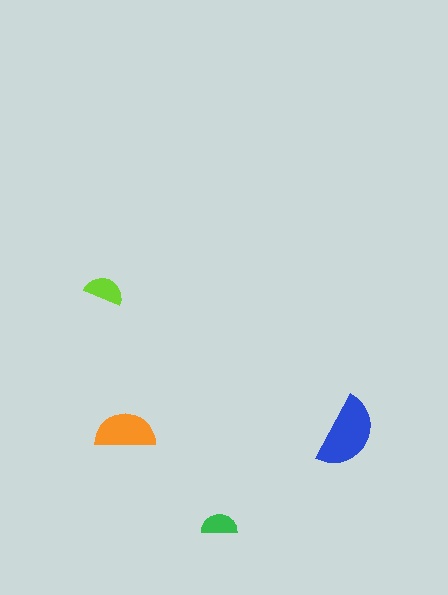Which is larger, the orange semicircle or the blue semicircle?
The blue one.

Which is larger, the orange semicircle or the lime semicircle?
The orange one.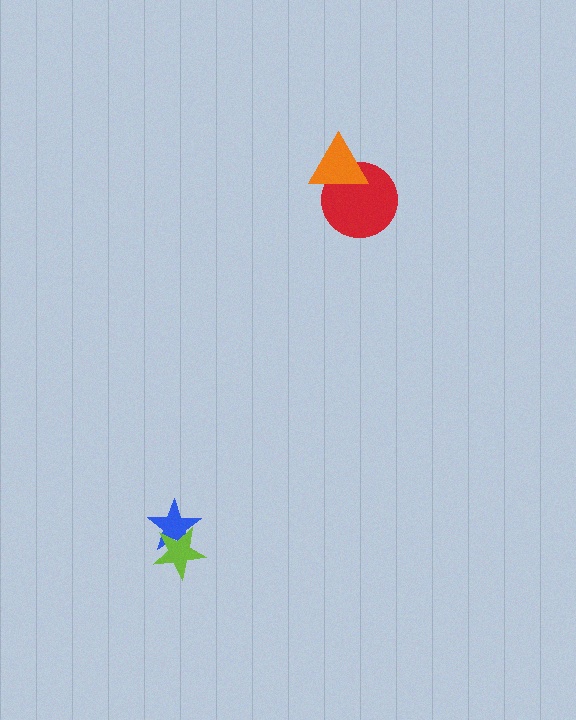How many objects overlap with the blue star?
1 object overlaps with the blue star.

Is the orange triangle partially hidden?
No, no other shape covers it.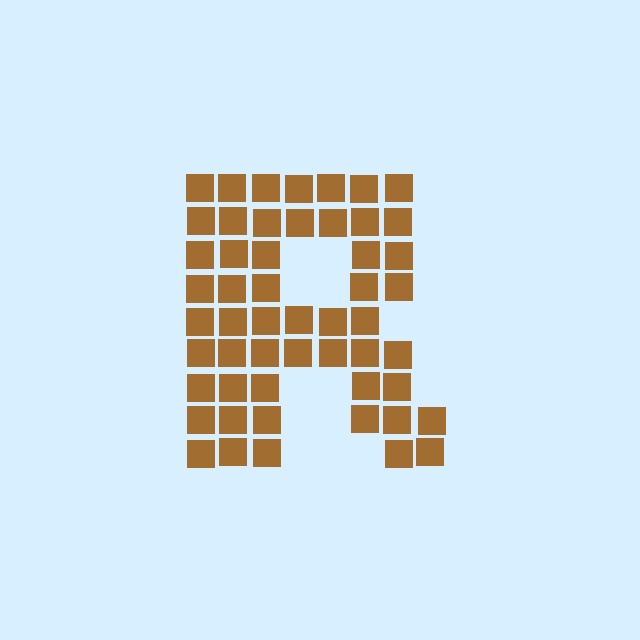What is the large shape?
The large shape is the letter R.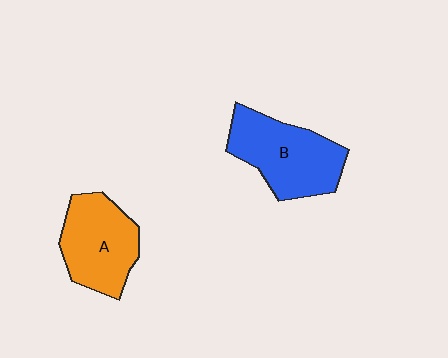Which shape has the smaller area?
Shape A (orange).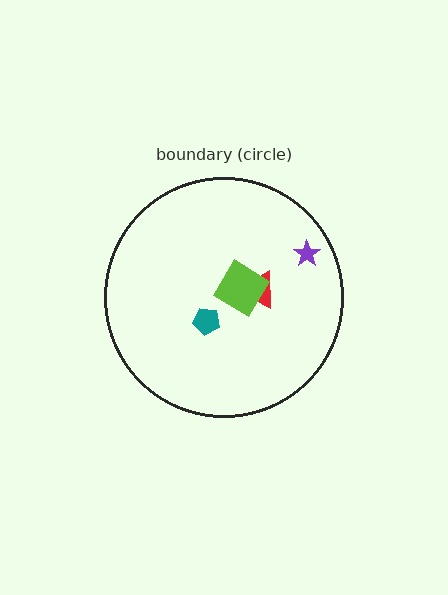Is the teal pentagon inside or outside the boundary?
Inside.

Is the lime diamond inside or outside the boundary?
Inside.